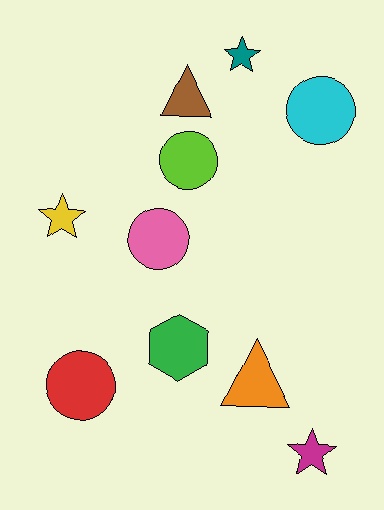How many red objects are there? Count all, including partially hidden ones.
There is 1 red object.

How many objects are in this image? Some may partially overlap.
There are 10 objects.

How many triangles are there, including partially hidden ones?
There are 2 triangles.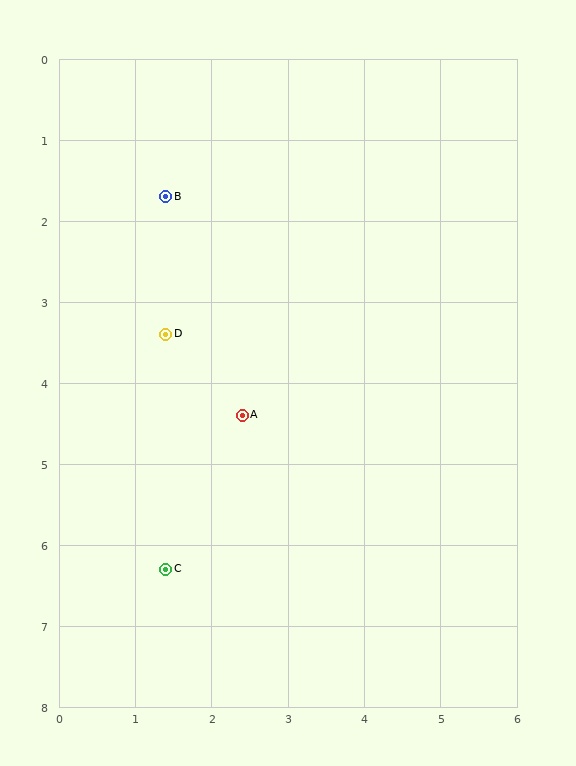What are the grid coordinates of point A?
Point A is at approximately (2.4, 4.4).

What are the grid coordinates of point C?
Point C is at approximately (1.4, 6.3).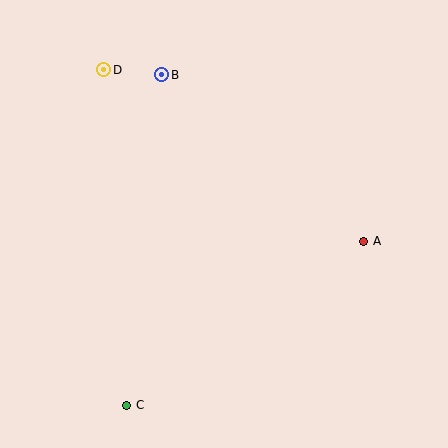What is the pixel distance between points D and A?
The distance between D and A is 312 pixels.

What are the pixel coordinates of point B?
Point B is at (162, 75).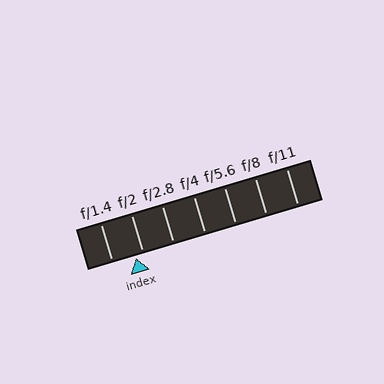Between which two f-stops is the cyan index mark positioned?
The index mark is between f/1.4 and f/2.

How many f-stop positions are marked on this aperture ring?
There are 7 f-stop positions marked.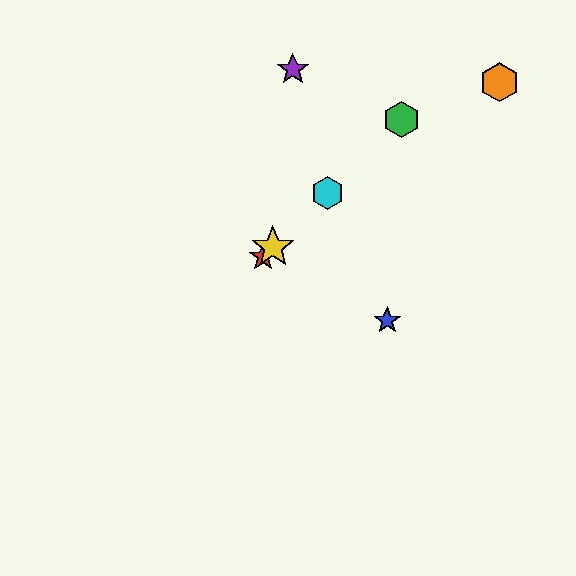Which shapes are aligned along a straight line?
The red star, the green hexagon, the yellow star, the cyan hexagon are aligned along a straight line.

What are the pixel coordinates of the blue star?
The blue star is at (387, 321).